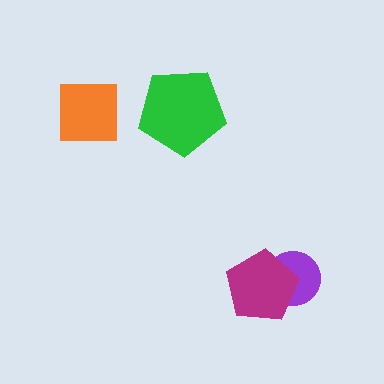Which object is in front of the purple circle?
The magenta pentagon is in front of the purple circle.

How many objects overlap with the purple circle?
1 object overlaps with the purple circle.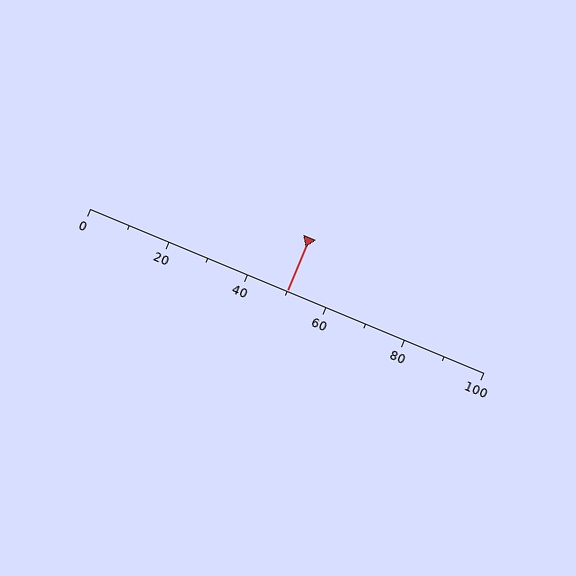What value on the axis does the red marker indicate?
The marker indicates approximately 50.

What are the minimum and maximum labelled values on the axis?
The axis runs from 0 to 100.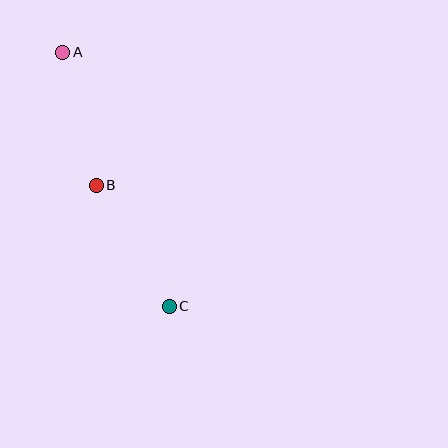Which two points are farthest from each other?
Points A and C are farthest from each other.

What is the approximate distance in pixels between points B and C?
The distance between B and C is approximately 141 pixels.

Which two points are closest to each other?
Points A and B are closest to each other.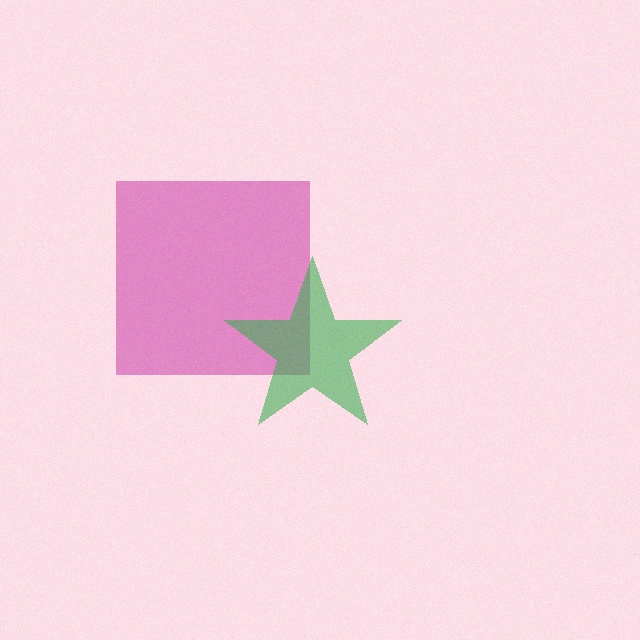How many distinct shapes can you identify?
There are 2 distinct shapes: a magenta square, a green star.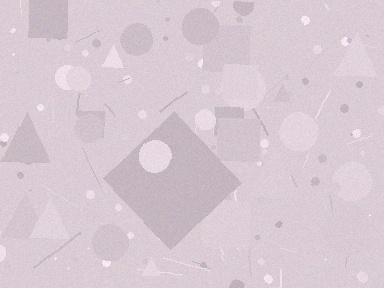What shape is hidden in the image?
A diamond is hidden in the image.